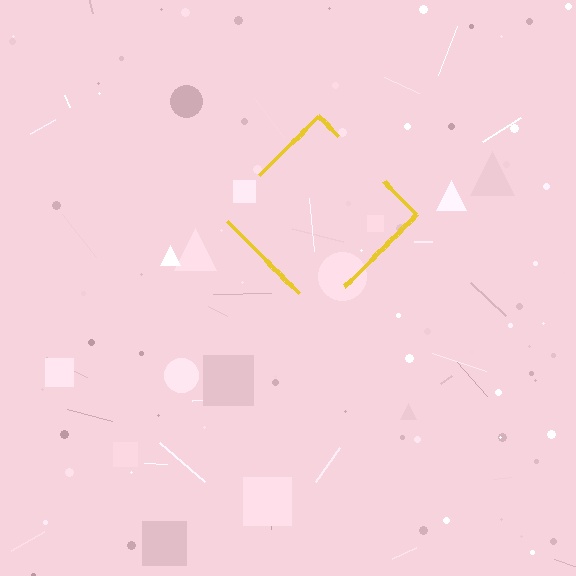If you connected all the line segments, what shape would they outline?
They would outline a diamond.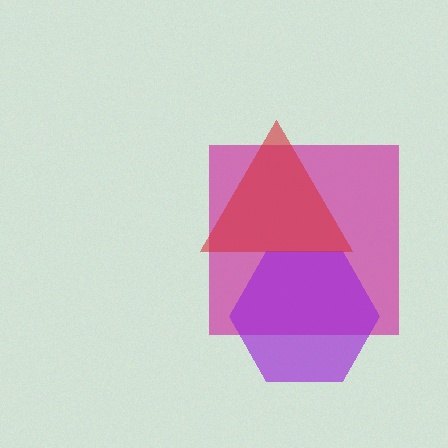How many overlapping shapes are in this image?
There are 3 overlapping shapes in the image.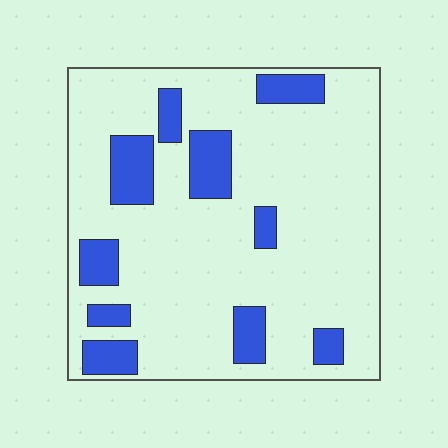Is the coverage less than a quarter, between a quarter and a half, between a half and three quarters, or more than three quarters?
Less than a quarter.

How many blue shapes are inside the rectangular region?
10.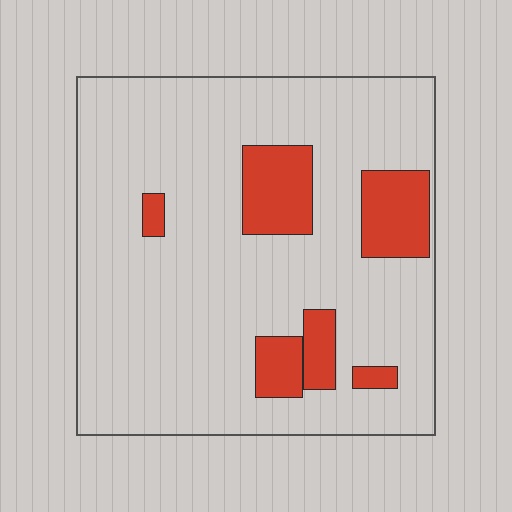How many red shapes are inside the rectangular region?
6.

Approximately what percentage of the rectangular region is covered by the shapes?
Approximately 15%.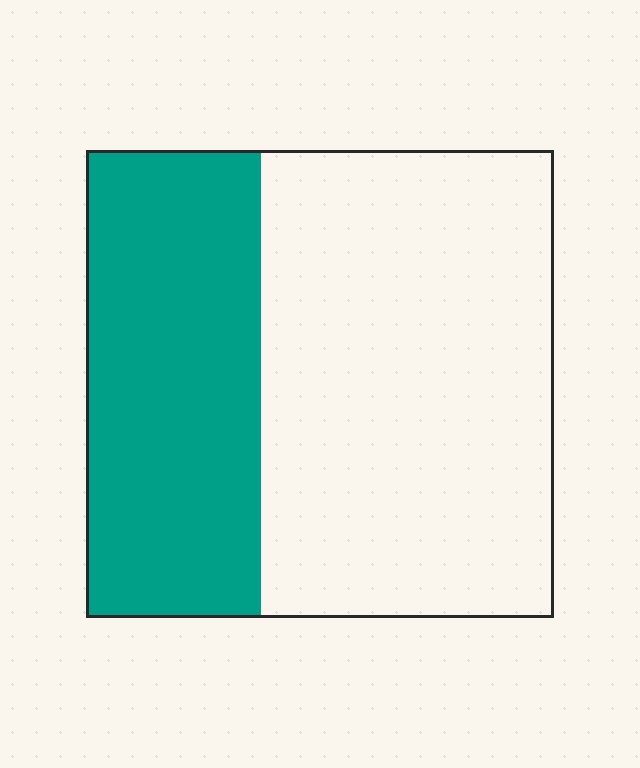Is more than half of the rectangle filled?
No.